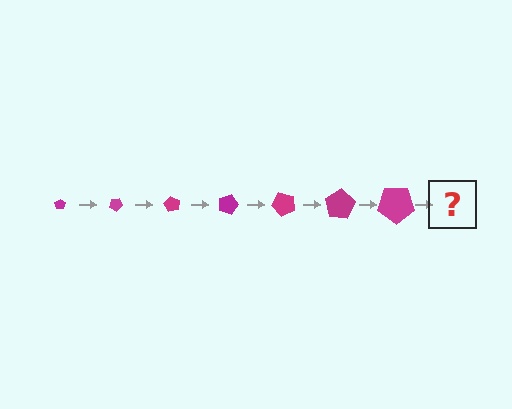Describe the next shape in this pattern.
It should be a pentagon, larger than the previous one and rotated 210 degrees from the start.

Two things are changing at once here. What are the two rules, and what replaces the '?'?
The two rules are that the pentagon grows larger each step and it rotates 30 degrees each step. The '?' should be a pentagon, larger than the previous one and rotated 210 degrees from the start.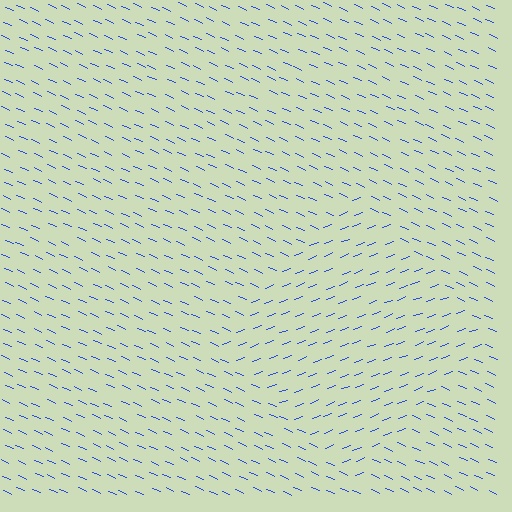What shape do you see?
I see a diamond.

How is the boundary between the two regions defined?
The boundary is defined purely by a change in line orientation (approximately 45 degrees difference). All lines are the same color and thickness.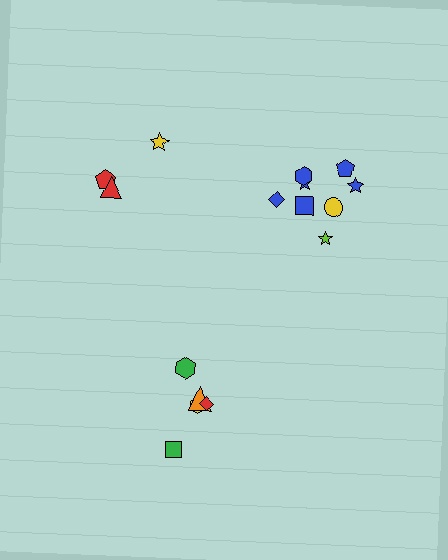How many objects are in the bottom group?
There are 5 objects.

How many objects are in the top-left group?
There are 3 objects.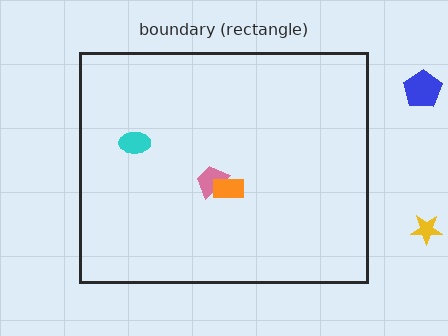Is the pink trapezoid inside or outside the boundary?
Inside.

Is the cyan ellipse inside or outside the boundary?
Inside.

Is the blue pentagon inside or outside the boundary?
Outside.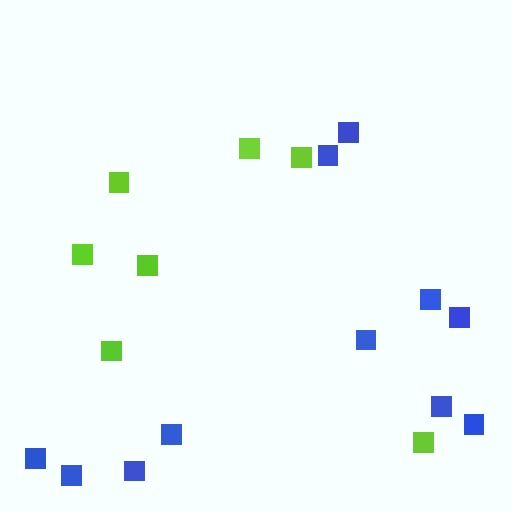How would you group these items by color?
There are 2 groups: one group of lime squares (7) and one group of blue squares (11).